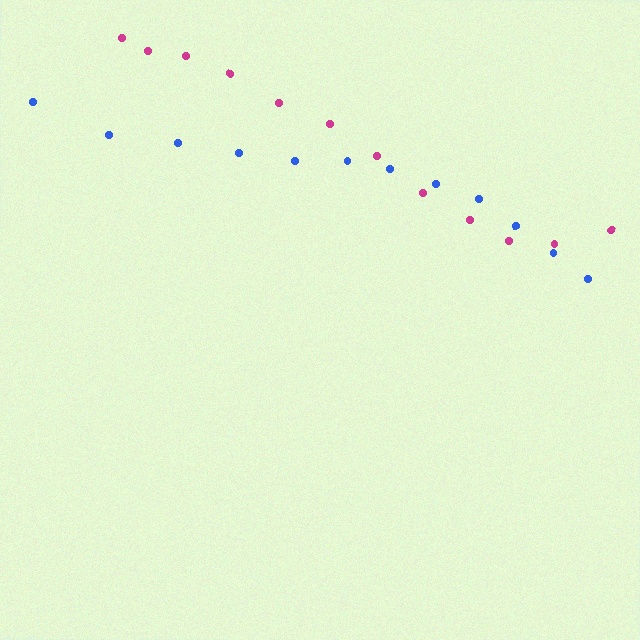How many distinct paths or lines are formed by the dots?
There are 2 distinct paths.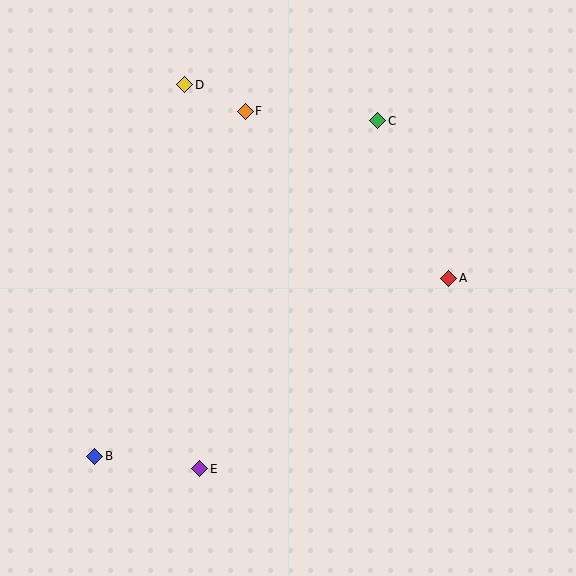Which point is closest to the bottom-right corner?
Point A is closest to the bottom-right corner.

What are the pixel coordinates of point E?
Point E is at (200, 469).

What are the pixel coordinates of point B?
Point B is at (95, 456).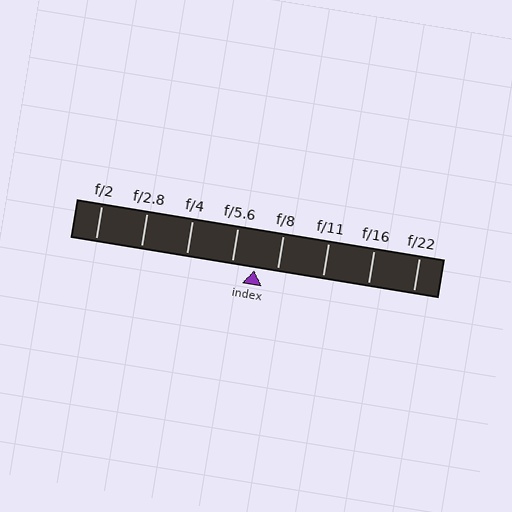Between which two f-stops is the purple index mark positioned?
The index mark is between f/5.6 and f/8.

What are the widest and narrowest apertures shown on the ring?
The widest aperture shown is f/2 and the narrowest is f/22.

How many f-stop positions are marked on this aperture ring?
There are 8 f-stop positions marked.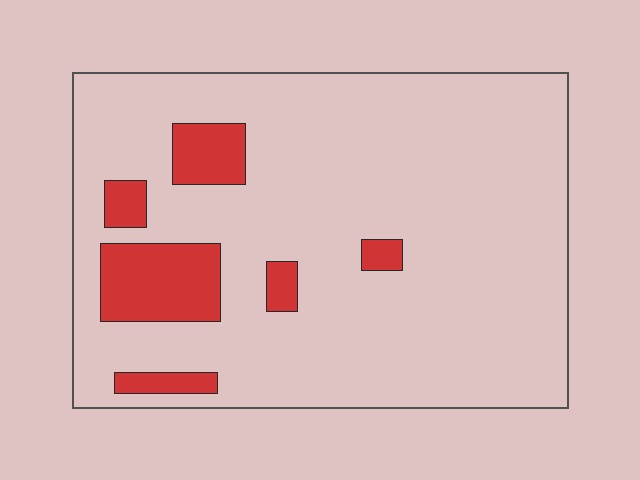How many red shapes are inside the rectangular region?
6.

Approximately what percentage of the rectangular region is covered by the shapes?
Approximately 15%.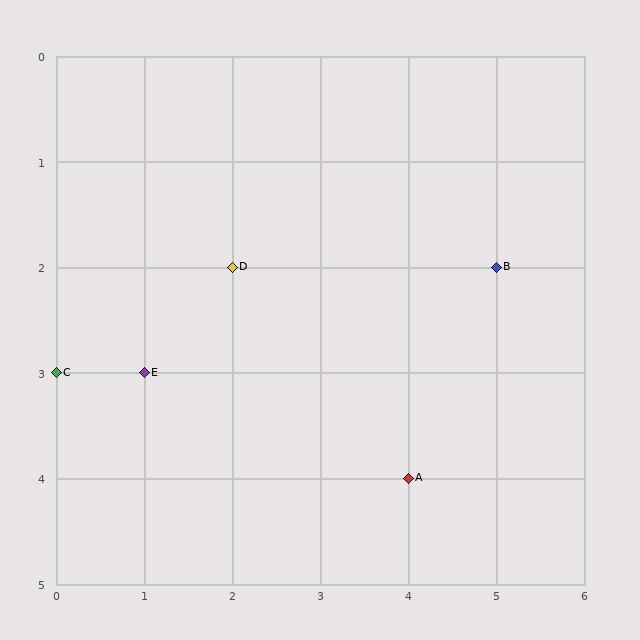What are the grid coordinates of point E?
Point E is at grid coordinates (1, 3).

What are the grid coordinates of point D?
Point D is at grid coordinates (2, 2).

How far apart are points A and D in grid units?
Points A and D are 2 columns and 2 rows apart (about 2.8 grid units diagonally).